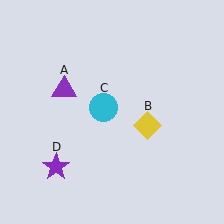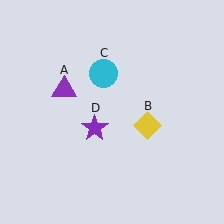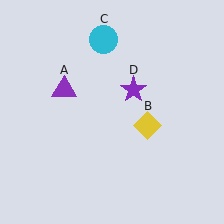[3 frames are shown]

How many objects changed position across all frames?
2 objects changed position: cyan circle (object C), purple star (object D).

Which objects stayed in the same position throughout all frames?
Purple triangle (object A) and yellow diamond (object B) remained stationary.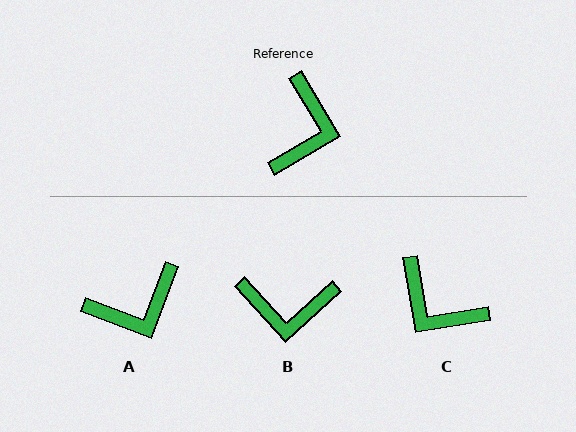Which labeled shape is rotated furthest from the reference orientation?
C, about 112 degrees away.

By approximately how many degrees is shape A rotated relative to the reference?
Approximately 52 degrees clockwise.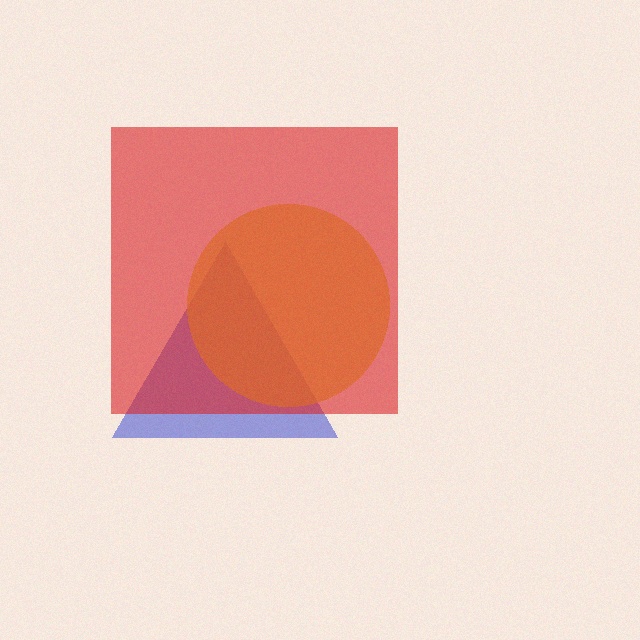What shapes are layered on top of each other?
The layered shapes are: a blue triangle, a yellow circle, a red square.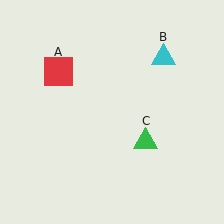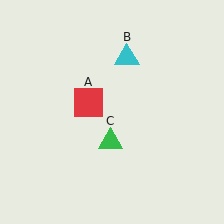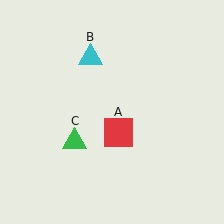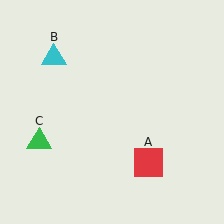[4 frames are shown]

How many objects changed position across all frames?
3 objects changed position: red square (object A), cyan triangle (object B), green triangle (object C).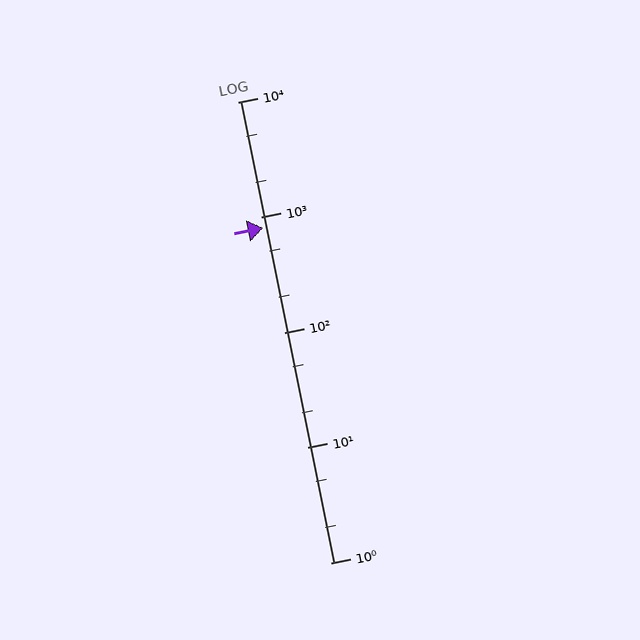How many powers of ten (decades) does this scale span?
The scale spans 4 decades, from 1 to 10000.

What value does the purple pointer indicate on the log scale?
The pointer indicates approximately 800.